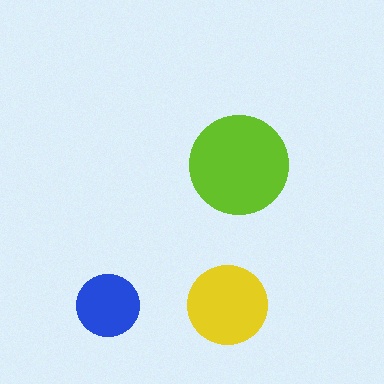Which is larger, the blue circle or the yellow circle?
The yellow one.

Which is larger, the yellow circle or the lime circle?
The lime one.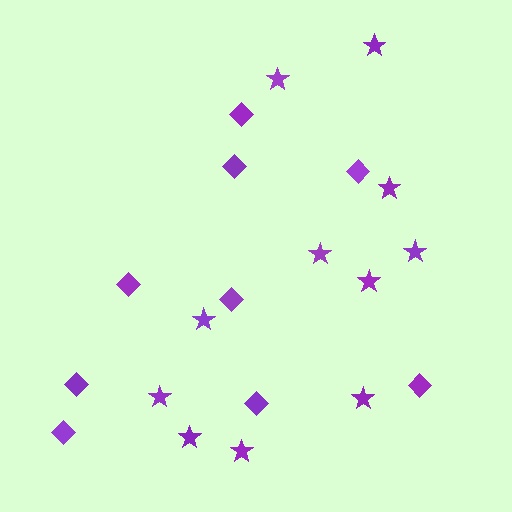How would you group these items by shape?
There are 2 groups: one group of stars (11) and one group of diamonds (9).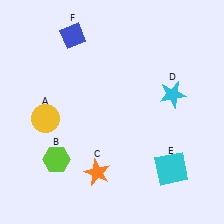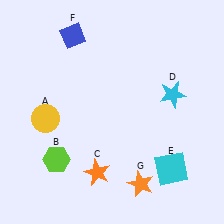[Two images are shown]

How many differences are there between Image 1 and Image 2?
There is 1 difference between the two images.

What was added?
An orange star (G) was added in Image 2.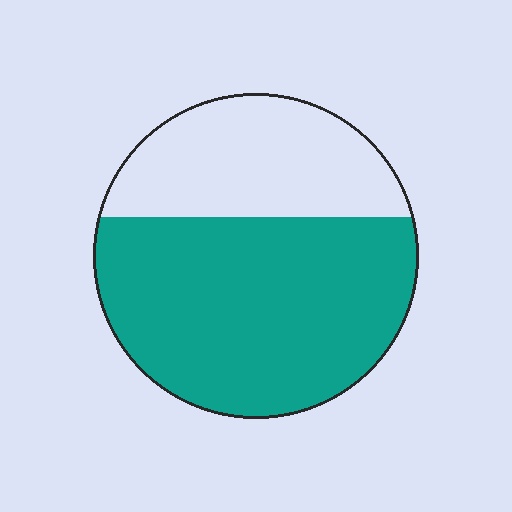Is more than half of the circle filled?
Yes.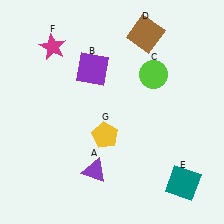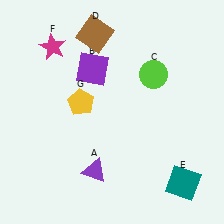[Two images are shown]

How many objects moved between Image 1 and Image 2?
2 objects moved between the two images.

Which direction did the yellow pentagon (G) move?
The yellow pentagon (G) moved up.